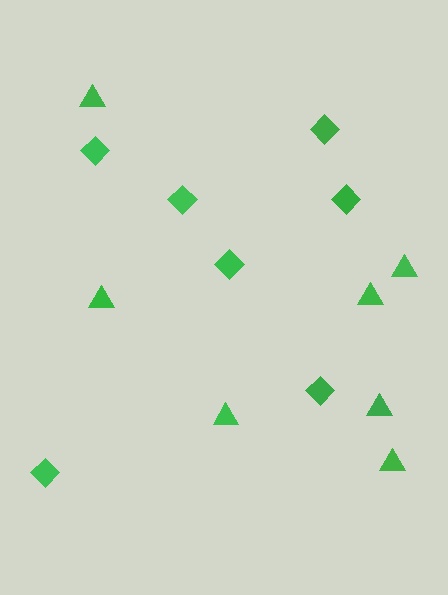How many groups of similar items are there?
There are 2 groups: one group of triangles (7) and one group of diamonds (7).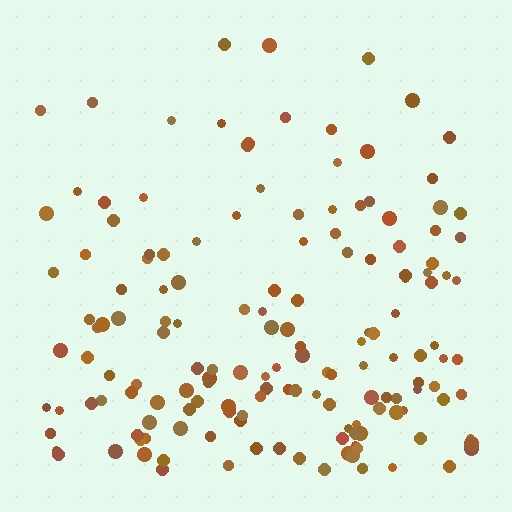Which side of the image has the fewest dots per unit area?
The top.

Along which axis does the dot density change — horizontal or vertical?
Vertical.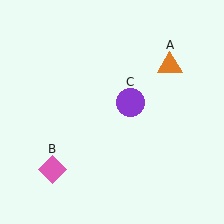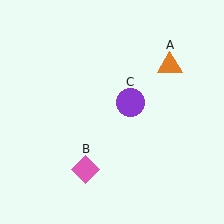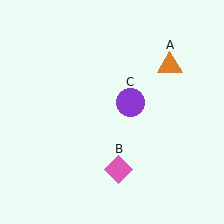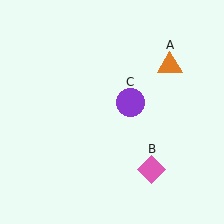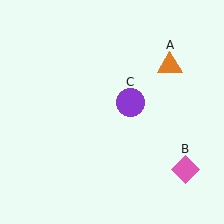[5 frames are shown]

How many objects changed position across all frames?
1 object changed position: pink diamond (object B).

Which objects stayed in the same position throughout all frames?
Orange triangle (object A) and purple circle (object C) remained stationary.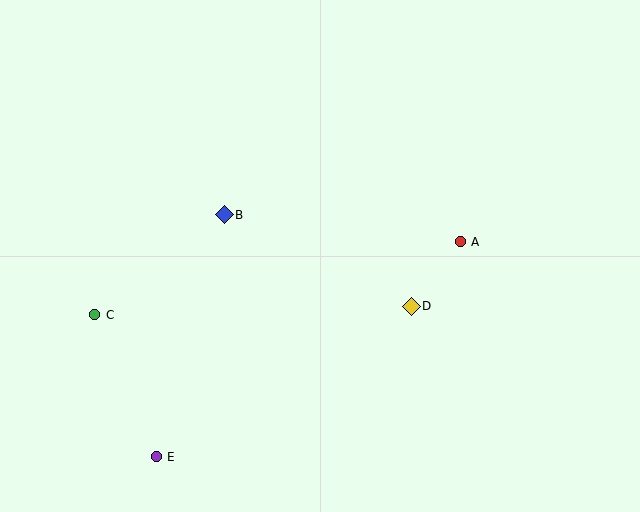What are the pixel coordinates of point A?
Point A is at (460, 242).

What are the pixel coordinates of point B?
Point B is at (224, 215).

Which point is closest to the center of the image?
Point D at (411, 306) is closest to the center.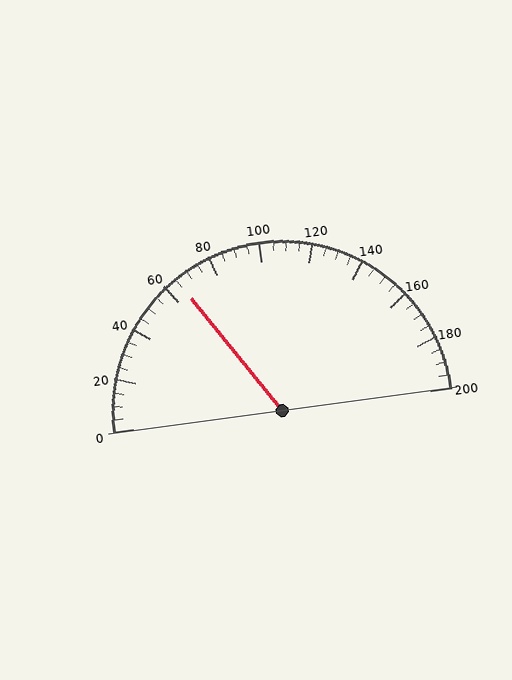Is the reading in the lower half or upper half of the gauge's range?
The reading is in the lower half of the range (0 to 200).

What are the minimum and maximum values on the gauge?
The gauge ranges from 0 to 200.